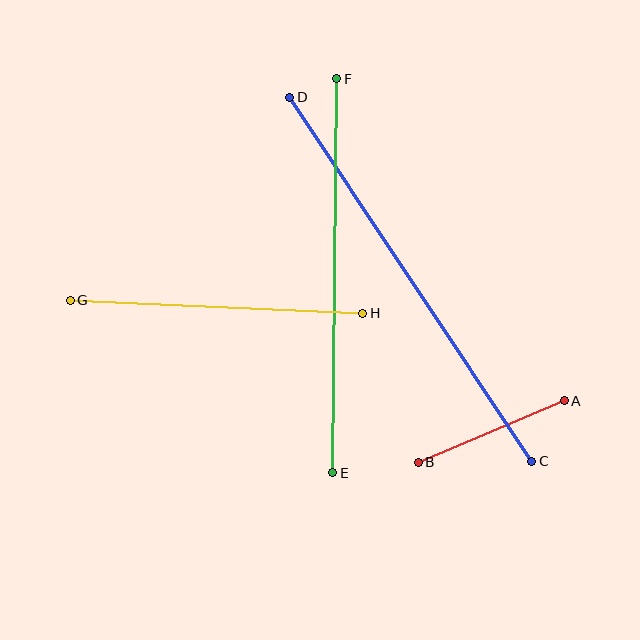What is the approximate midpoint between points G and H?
The midpoint is at approximately (216, 307) pixels.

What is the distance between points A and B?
The distance is approximately 159 pixels.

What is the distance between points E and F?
The distance is approximately 394 pixels.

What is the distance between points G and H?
The distance is approximately 293 pixels.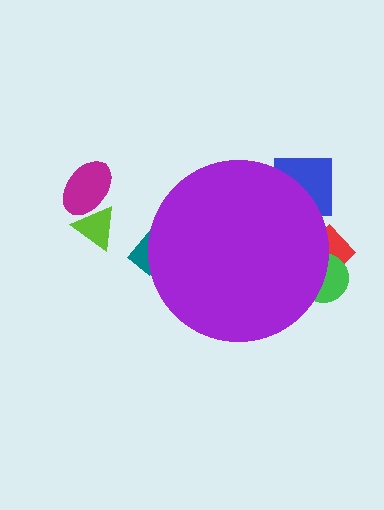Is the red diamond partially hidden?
Yes, the red diamond is partially hidden behind the purple circle.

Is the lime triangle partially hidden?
No, the lime triangle is fully visible.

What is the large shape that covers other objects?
A purple circle.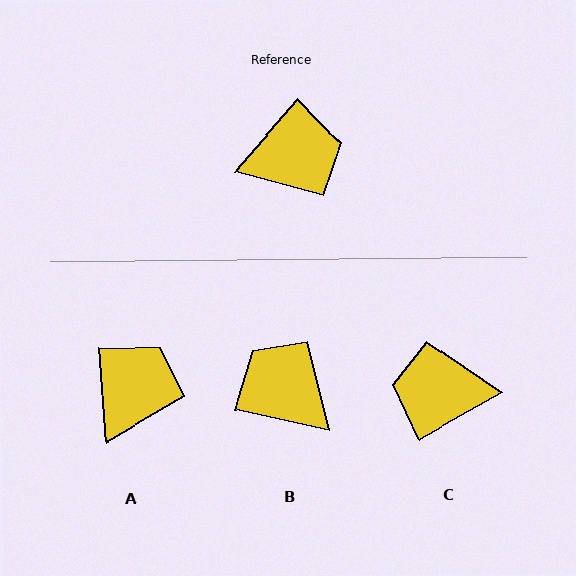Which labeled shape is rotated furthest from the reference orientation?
C, about 161 degrees away.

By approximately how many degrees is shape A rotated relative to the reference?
Approximately 45 degrees counter-clockwise.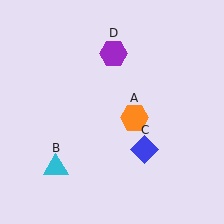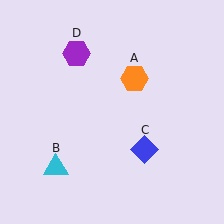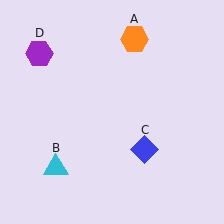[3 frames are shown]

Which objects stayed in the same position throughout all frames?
Cyan triangle (object B) and blue diamond (object C) remained stationary.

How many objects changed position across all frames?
2 objects changed position: orange hexagon (object A), purple hexagon (object D).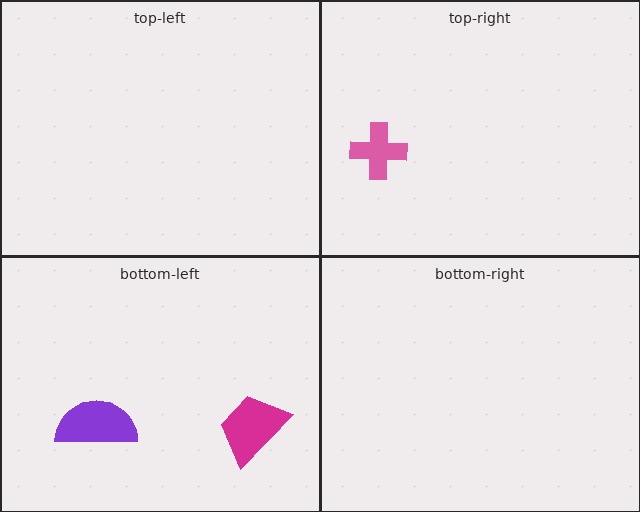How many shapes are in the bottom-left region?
2.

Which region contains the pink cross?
The top-right region.